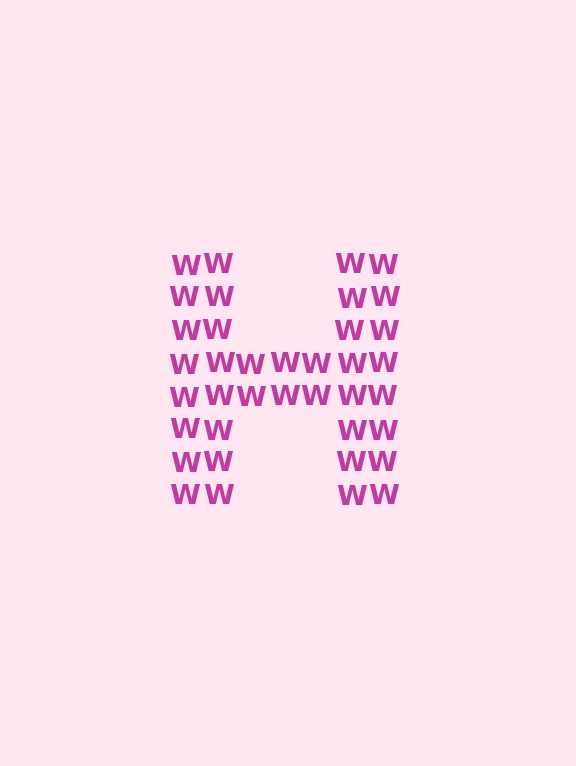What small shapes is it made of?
It is made of small letter W's.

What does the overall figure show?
The overall figure shows the letter H.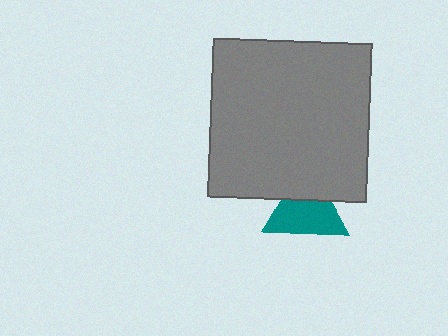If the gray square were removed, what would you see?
You would see the complete teal triangle.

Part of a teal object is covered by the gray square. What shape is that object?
It is a triangle.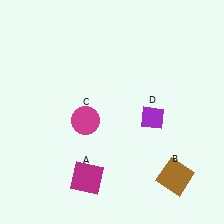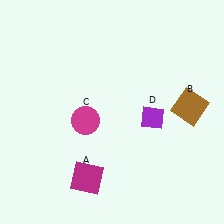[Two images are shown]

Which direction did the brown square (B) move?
The brown square (B) moved up.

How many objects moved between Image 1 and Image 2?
1 object moved between the two images.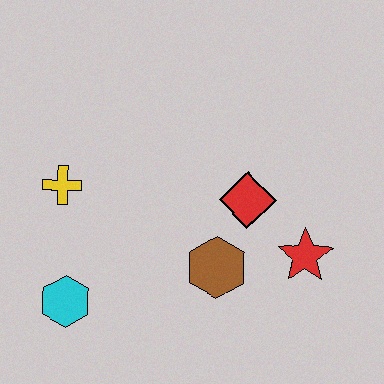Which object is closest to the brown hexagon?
The red diamond is closest to the brown hexagon.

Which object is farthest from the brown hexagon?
The yellow cross is farthest from the brown hexagon.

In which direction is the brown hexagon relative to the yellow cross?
The brown hexagon is to the right of the yellow cross.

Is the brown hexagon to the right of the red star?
No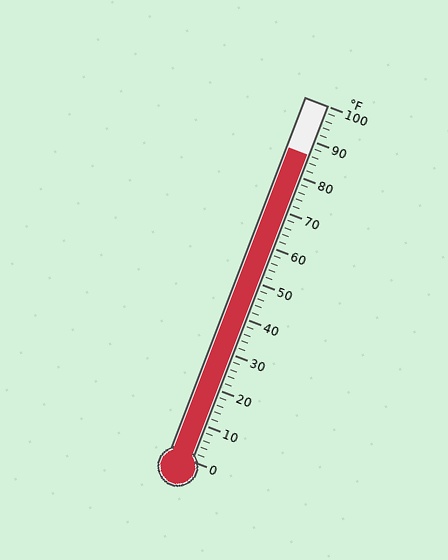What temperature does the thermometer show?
The thermometer shows approximately 86°F.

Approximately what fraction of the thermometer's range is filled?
The thermometer is filled to approximately 85% of its range.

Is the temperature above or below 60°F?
The temperature is above 60°F.